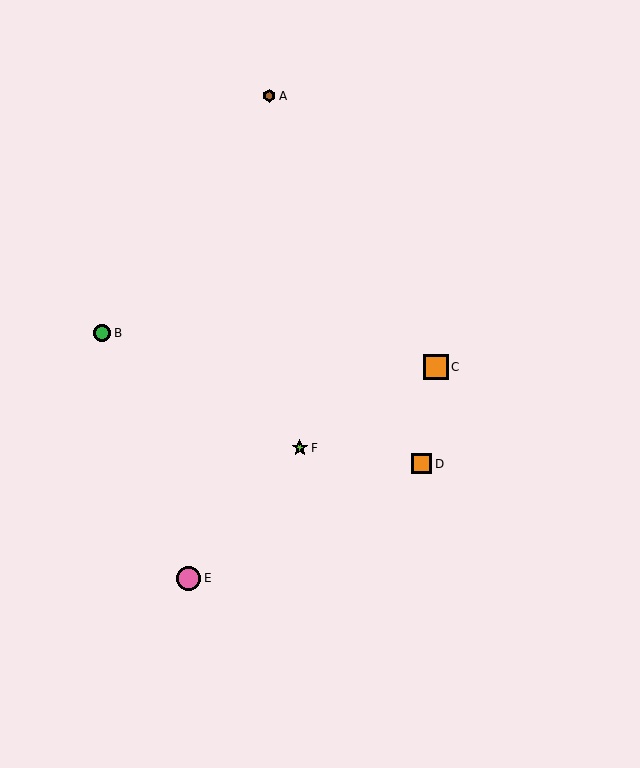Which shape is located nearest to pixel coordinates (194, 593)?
The pink circle (labeled E) at (188, 578) is nearest to that location.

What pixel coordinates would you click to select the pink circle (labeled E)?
Click at (188, 578) to select the pink circle E.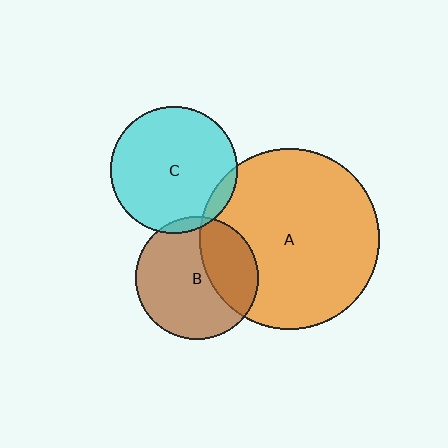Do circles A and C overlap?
Yes.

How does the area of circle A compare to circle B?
Approximately 2.2 times.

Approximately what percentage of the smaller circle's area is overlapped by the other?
Approximately 10%.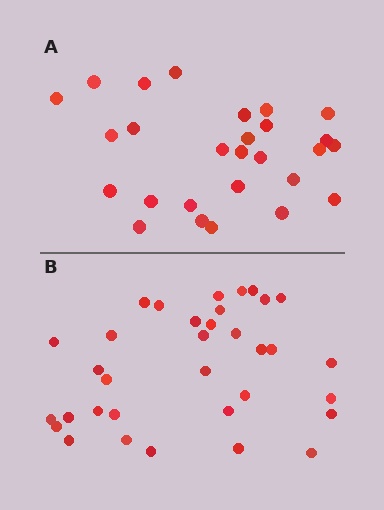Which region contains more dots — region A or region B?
Region B (the bottom region) has more dots.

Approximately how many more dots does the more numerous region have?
Region B has roughly 8 or so more dots than region A.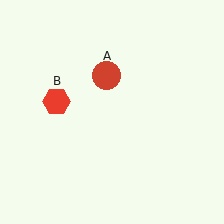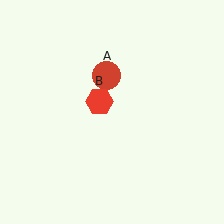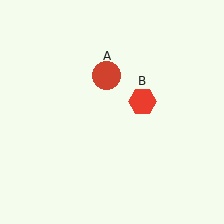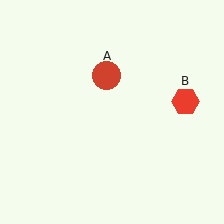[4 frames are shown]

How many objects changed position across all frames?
1 object changed position: red hexagon (object B).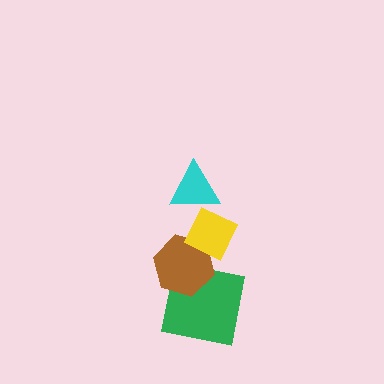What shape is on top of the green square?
The brown hexagon is on top of the green square.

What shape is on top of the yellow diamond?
The cyan triangle is on top of the yellow diamond.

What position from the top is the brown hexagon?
The brown hexagon is 3rd from the top.